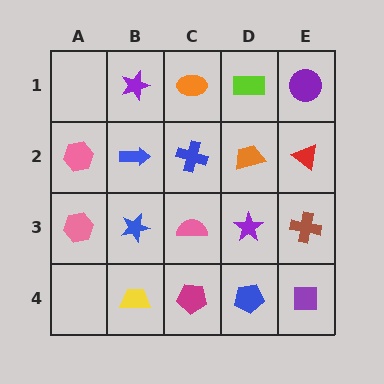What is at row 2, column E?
A red triangle.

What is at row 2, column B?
A blue arrow.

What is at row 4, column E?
A purple square.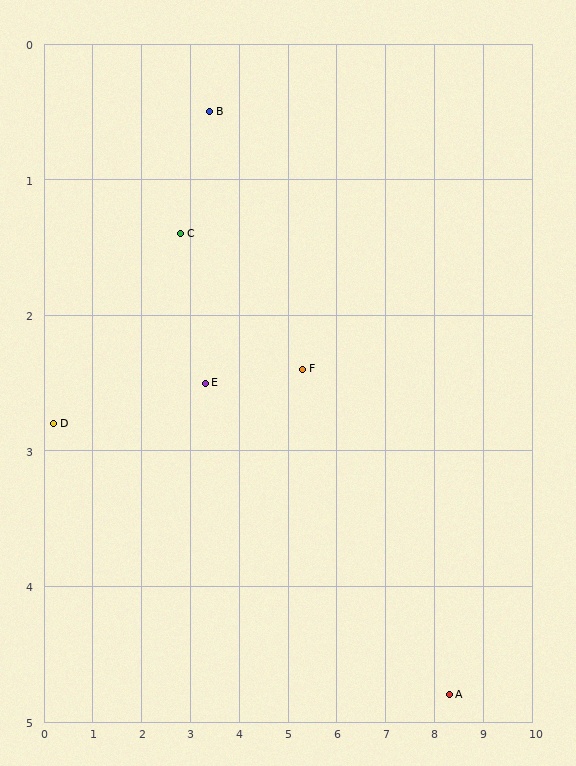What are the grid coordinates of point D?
Point D is at approximately (0.2, 2.8).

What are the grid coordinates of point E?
Point E is at approximately (3.3, 2.5).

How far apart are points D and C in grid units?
Points D and C are about 3.0 grid units apart.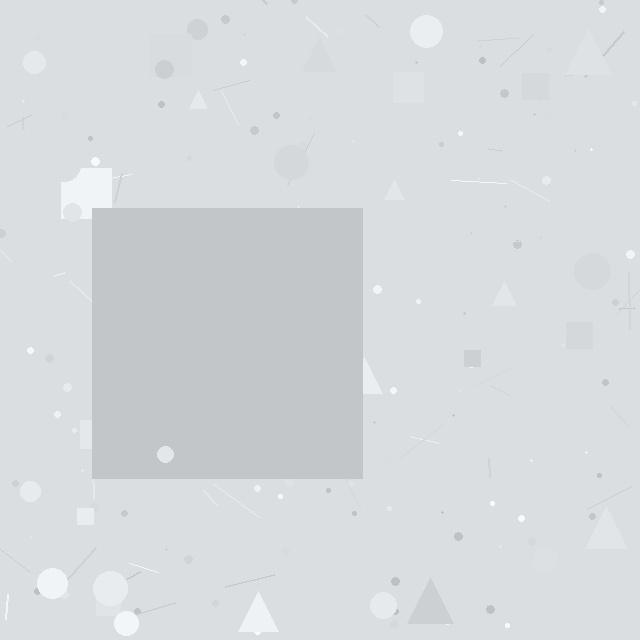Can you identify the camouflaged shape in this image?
The camouflaged shape is a square.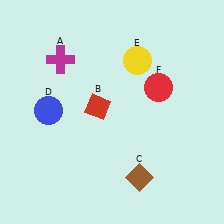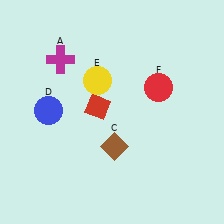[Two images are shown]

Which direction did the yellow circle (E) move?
The yellow circle (E) moved left.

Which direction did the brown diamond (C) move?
The brown diamond (C) moved up.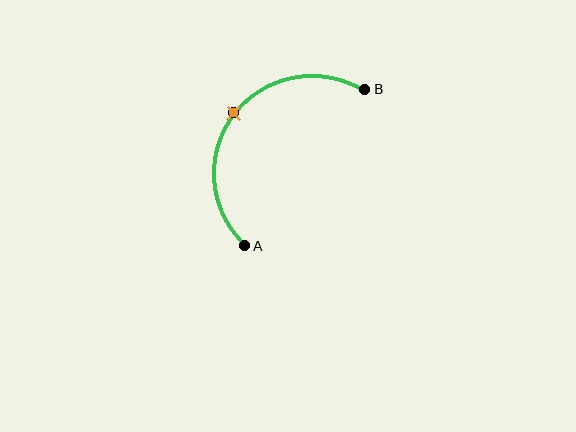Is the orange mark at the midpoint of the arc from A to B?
Yes. The orange mark lies on the arc at equal arc-length from both A and B — it is the arc midpoint.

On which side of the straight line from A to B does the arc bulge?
The arc bulges above and to the left of the straight line connecting A and B.